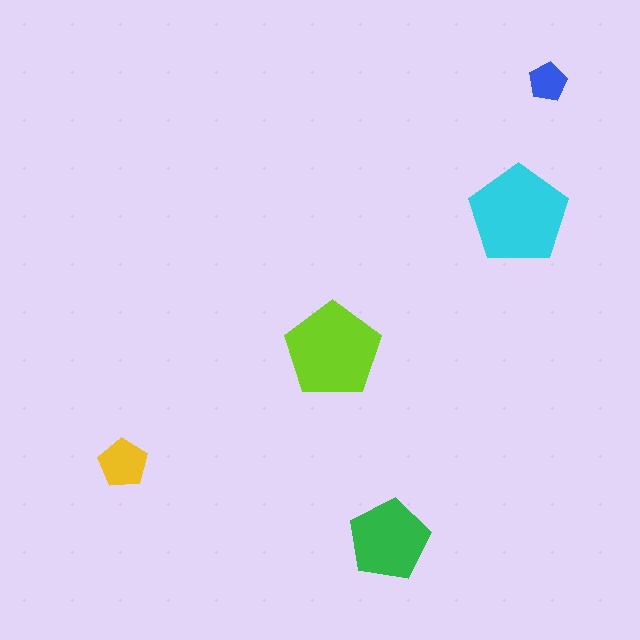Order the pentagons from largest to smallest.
the cyan one, the lime one, the green one, the yellow one, the blue one.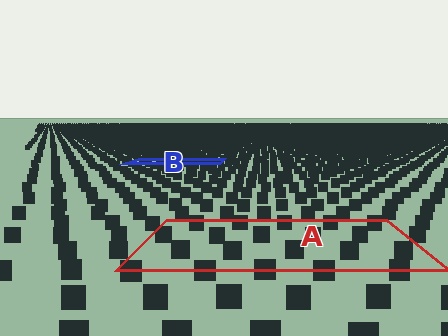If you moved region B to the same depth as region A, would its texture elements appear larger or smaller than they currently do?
They would appear larger. At a closer depth, the same texture elements are projected at a bigger on-screen size.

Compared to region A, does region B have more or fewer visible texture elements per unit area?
Region B has more texture elements per unit area — they are packed more densely because it is farther away.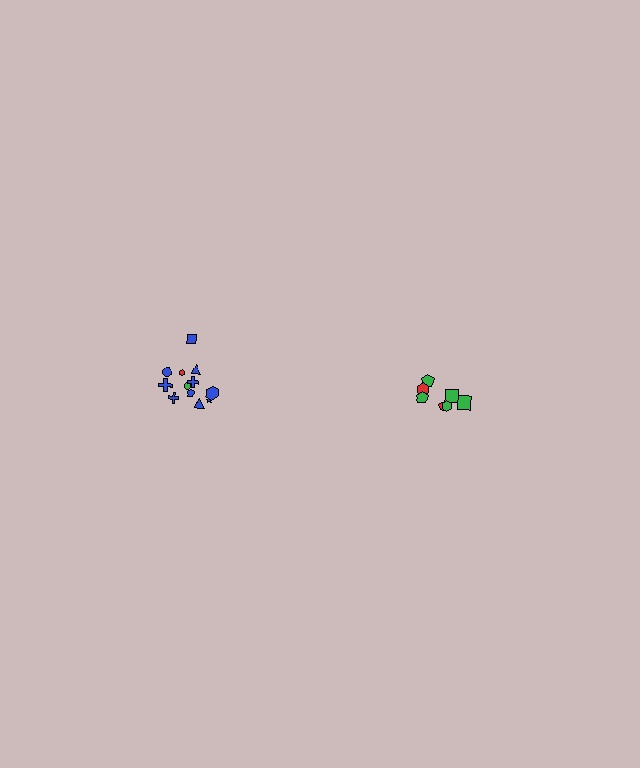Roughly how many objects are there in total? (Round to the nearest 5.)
Roughly 20 objects in total.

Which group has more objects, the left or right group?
The left group.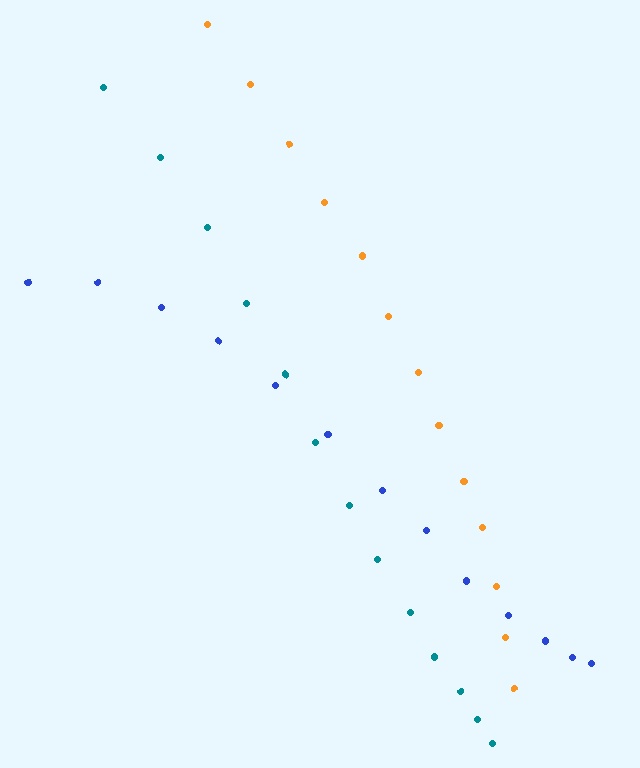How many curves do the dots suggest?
There are 3 distinct paths.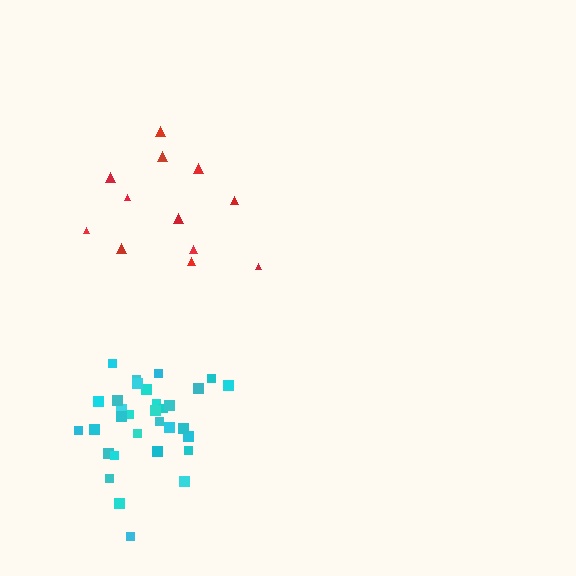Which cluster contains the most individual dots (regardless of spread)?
Cyan (32).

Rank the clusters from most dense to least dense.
cyan, red.